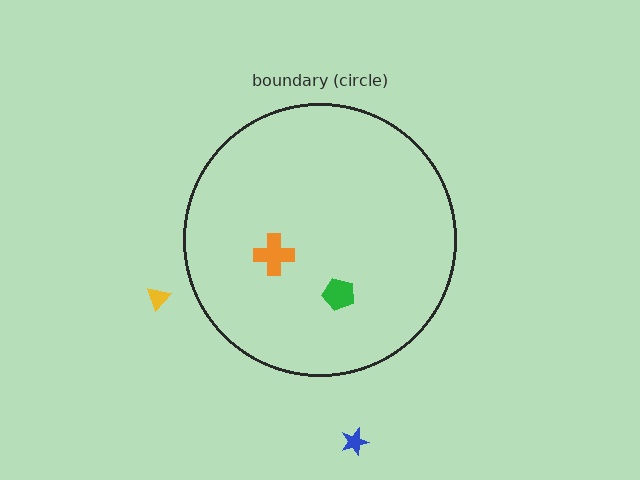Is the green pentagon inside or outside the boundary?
Inside.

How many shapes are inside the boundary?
2 inside, 2 outside.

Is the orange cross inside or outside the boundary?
Inside.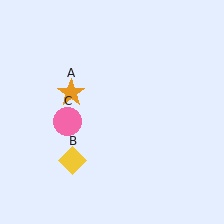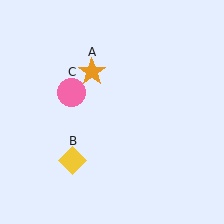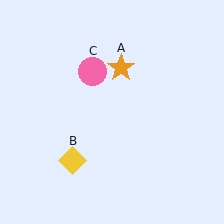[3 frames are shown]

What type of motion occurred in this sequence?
The orange star (object A), pink circle (object C) rotated clockwise around the center of the scene.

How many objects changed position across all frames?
2 objects changed position: orange star (object A), pink circle (object C).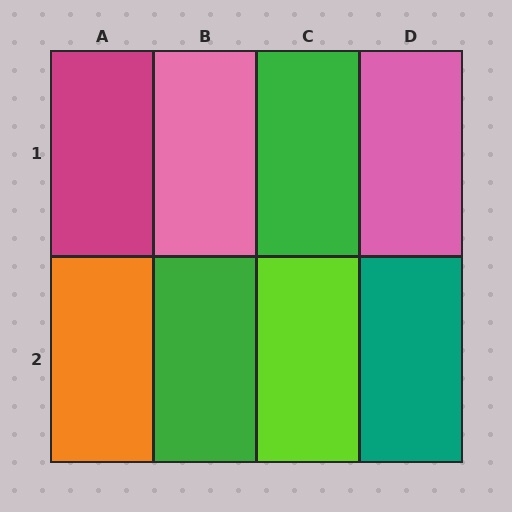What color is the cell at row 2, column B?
Green.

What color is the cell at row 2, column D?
Teal.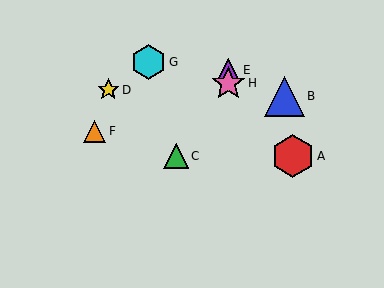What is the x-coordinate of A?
Object A is at x≈293.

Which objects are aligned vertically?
Objects E, H are aligned vertically.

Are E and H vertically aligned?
Yes, both are at x≈228.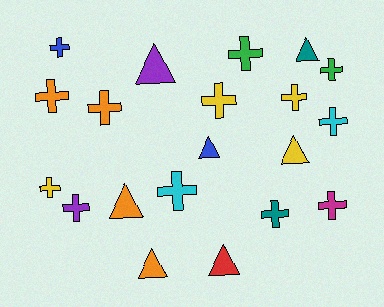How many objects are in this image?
There are 20 objects.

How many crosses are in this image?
There are 13 crosses.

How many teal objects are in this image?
There are 2 teal objects.